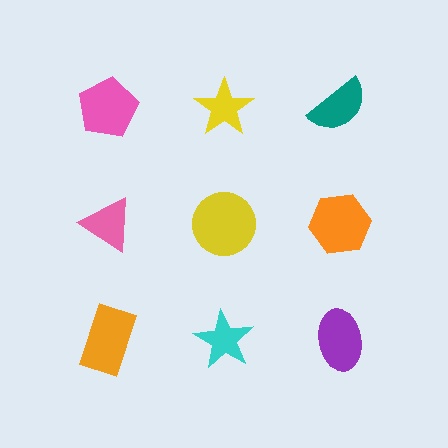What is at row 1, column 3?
A teal semicircle.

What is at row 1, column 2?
A yellow star.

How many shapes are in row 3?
3 shapes.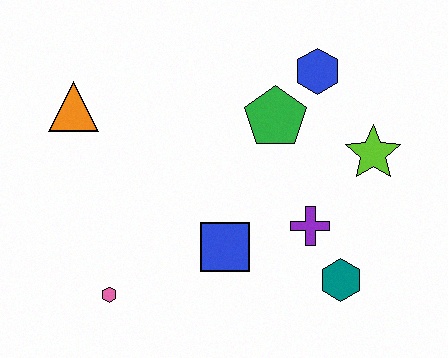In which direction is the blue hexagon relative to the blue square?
The blue hexagon is above the blue square.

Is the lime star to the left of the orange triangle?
No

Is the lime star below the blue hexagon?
Yes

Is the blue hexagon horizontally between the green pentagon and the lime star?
Yes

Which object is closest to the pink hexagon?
The blue square is closest to the pink hexagon.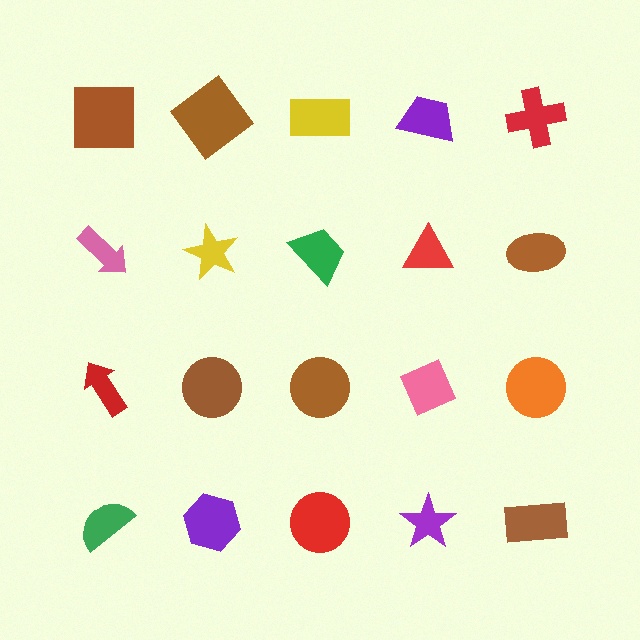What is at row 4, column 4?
A purple star.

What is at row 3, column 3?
A brown circle.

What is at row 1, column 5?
A red cross.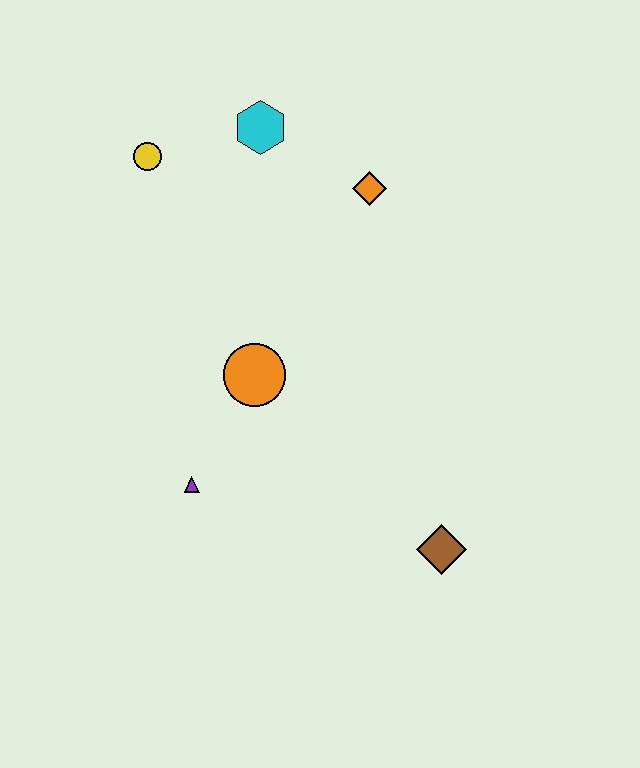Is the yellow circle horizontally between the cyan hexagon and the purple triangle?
No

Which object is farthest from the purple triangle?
The cyan hexagon is farthest from the purple triangle.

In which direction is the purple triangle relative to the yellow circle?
The purple triangle is below the yellow circle.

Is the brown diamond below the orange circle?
Yes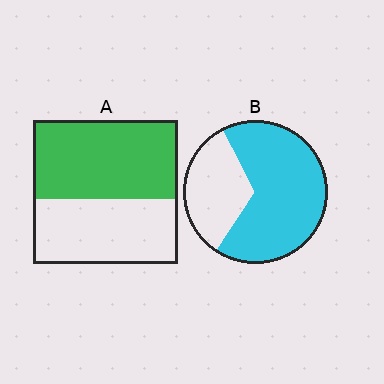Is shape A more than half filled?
Yes.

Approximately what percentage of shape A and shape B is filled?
A is approximately 55% and B is approximately 65%.